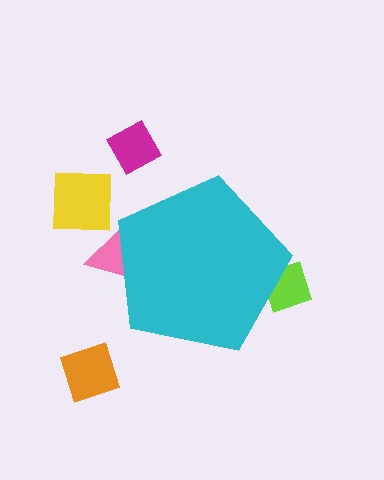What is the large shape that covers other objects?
A cyan pentagon.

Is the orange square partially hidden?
No, the orange square is fully visible.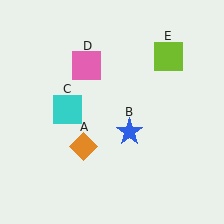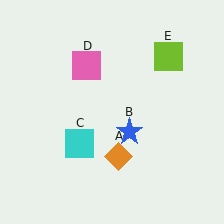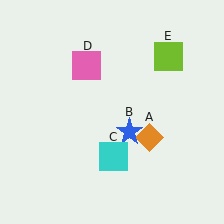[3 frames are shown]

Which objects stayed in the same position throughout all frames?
Blue star (object B) and pink square (object D) and lime square (object E) remained stationary.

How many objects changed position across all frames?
2 objects changed position: orange diamond (object A), cyan square (object C).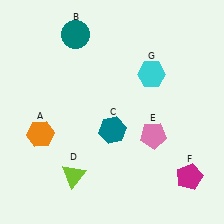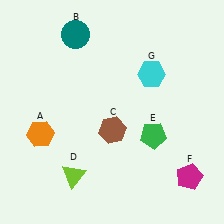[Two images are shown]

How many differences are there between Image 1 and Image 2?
There are 2 differences between the two images.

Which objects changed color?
C changed from teal to brown. E changed from pink to green.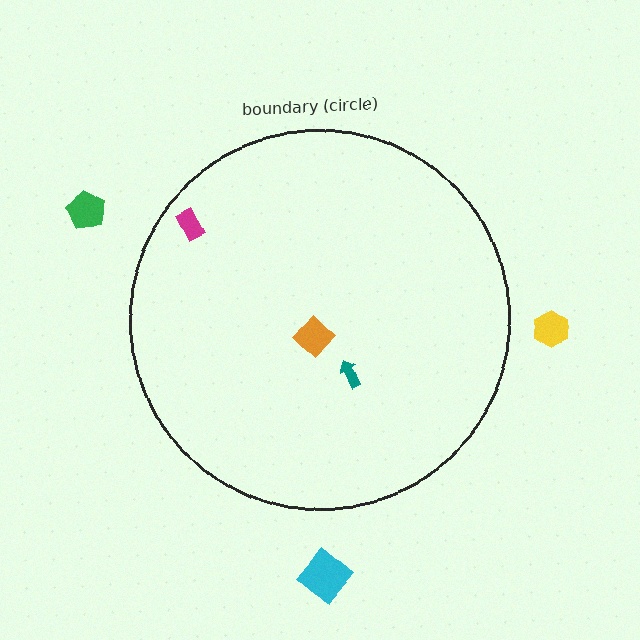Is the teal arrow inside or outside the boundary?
Inside.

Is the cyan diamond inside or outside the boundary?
Outside.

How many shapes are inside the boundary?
3 inside, 3 outside.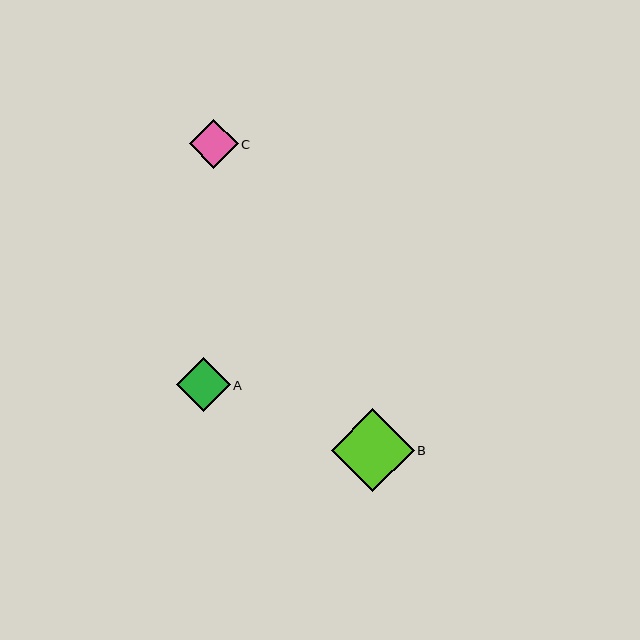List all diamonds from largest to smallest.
From largest to smallest: B, A, C.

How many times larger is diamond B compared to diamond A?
Diamond B is approximately 1.5 times the size of diamond A.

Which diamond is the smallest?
Diamond C is the smallest with a size of approximately 49 pixels.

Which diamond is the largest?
Diamond B is the largest with a size of approximately 83 pixels.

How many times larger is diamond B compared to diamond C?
Diamond B is approximately 1.7 times the size of diamond C.